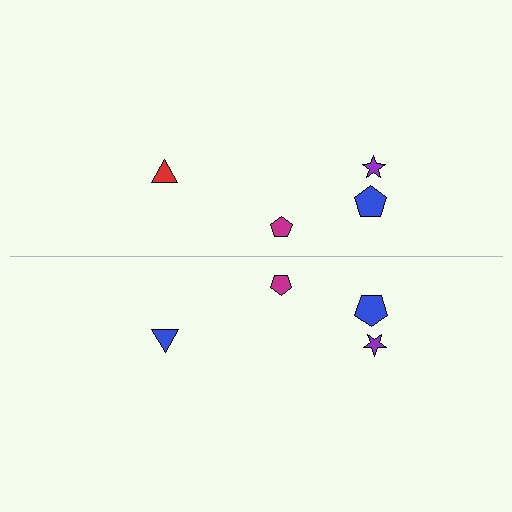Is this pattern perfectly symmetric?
No, the pattern is not perfectly symmetric. The blue triangle on the bottom side breaks the symmetry — its mirror counterpart is red.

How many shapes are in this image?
There are 8 shapes in this image.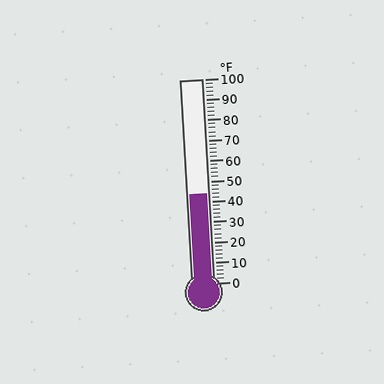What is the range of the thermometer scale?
The thermometer scale ranges from 0°F to 100°F.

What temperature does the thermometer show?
The thermometer shows approximately 44°F.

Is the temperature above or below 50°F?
The temperature is below 50°F.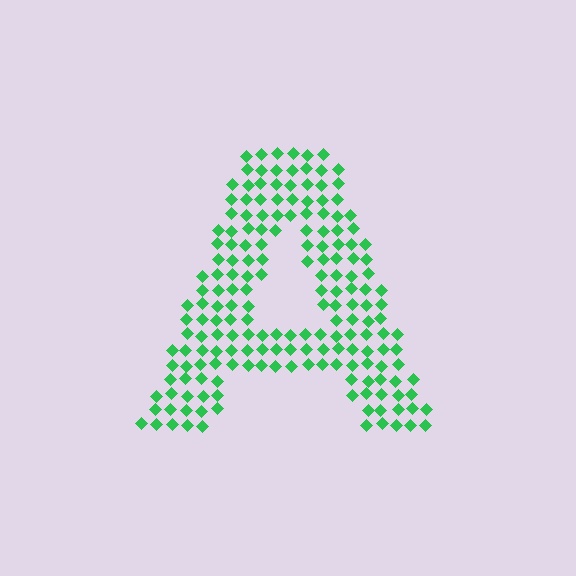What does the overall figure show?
The overall figure shows the letter A.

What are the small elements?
The small elements are diamonds.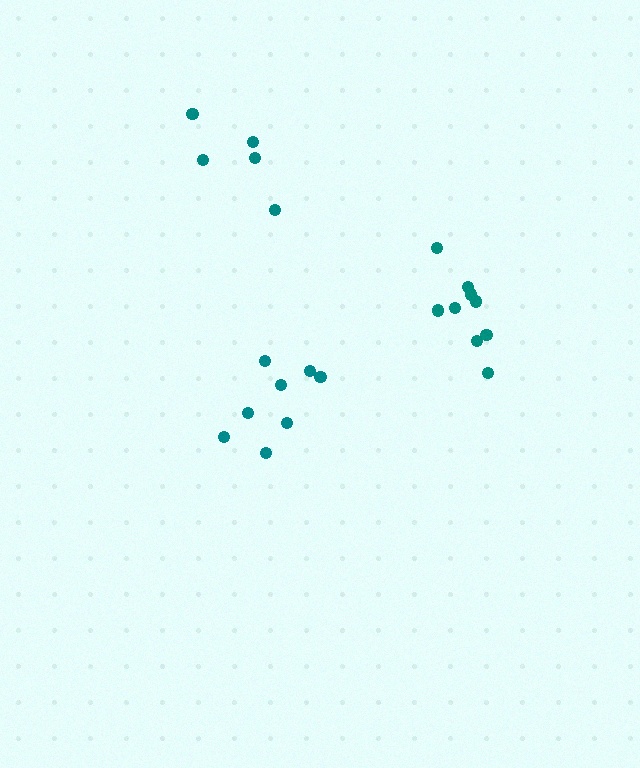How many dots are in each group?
Group 1: 5 dots, Group 2: 9 dots, Group 3: 8 dots (22 total).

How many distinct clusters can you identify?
There are 3 distinct clusters.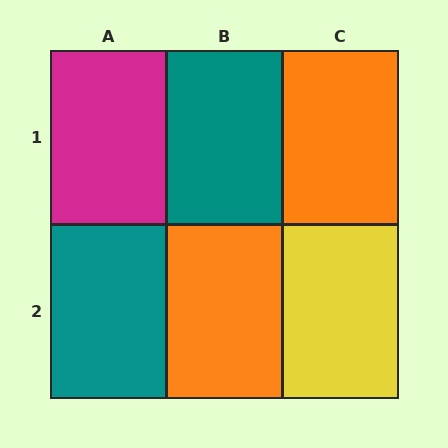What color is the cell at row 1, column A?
Magenta.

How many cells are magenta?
1 cell is magenta.